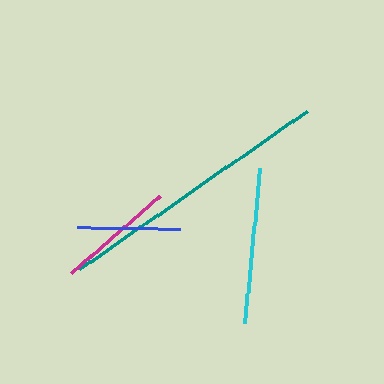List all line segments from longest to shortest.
From longest to shortest: teal, cyan, magenta, blue.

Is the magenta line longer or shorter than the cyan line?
The cyan line is longer than the magenta line.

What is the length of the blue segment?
The blue segment is approximately 103 pixels long.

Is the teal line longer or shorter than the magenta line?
The teal line is longer than the magenta line.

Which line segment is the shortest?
The blue line is the shortest at approximately 103 pixels.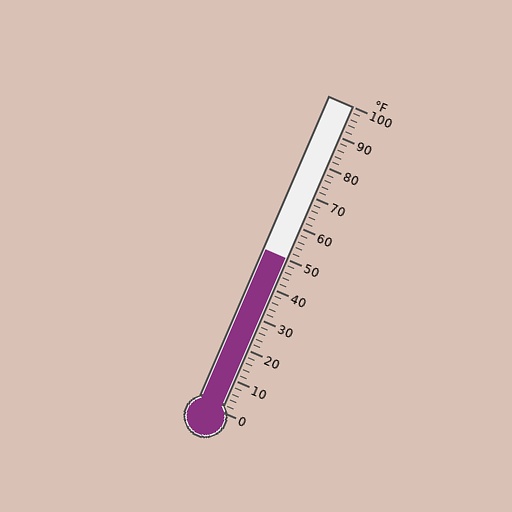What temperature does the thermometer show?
The thermometer shows approximately 50°F.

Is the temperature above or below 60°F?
The temperature is below 60°F.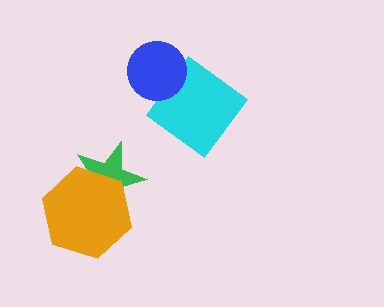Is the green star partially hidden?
Yes, it is partially covered by another shape.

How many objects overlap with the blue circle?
1 object overlaps with the blue circle.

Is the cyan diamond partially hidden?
Yes, it is partially covered by another shape.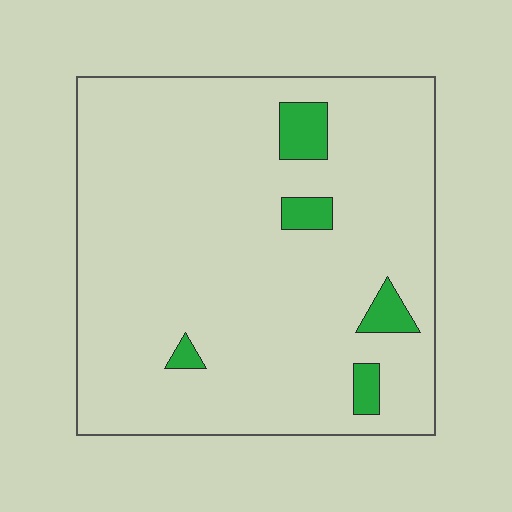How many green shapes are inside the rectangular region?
5.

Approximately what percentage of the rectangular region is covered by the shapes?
Approximately 5%.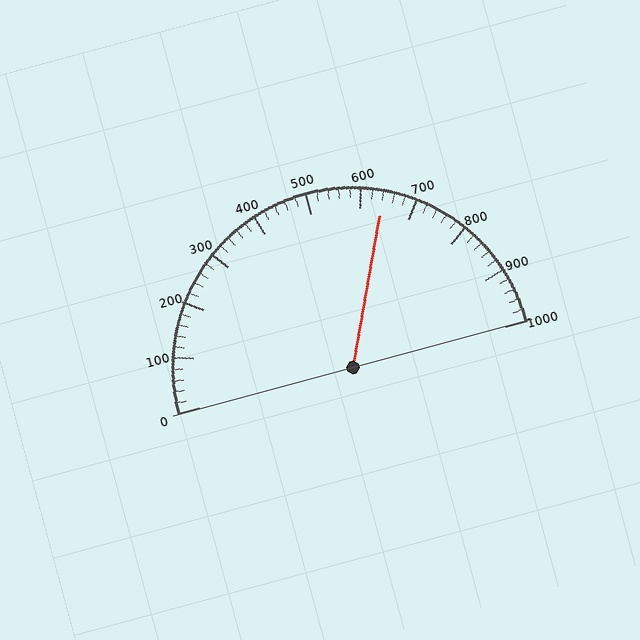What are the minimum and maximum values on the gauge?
The gauge ranges from 0 to 1000.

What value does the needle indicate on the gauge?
The needle indicates approximately 640.